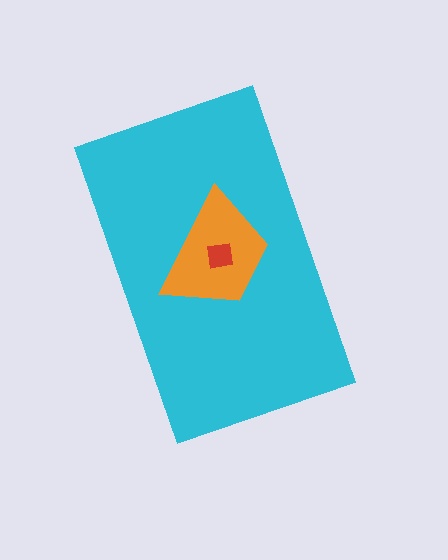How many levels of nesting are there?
3.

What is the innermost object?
The red square.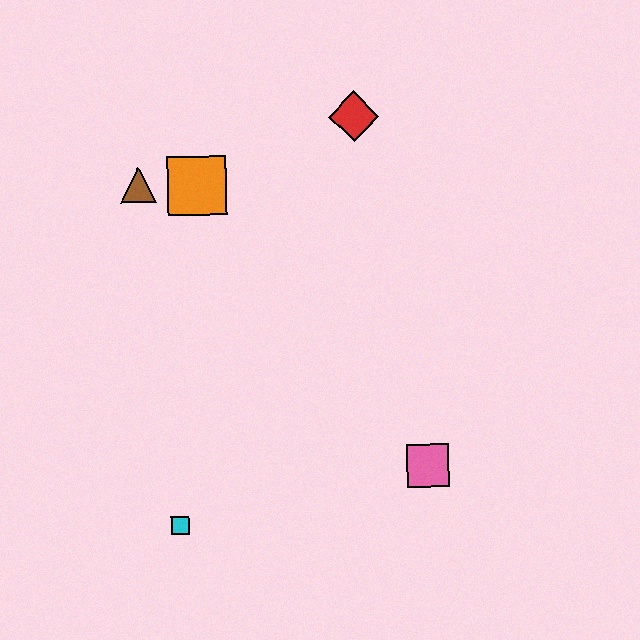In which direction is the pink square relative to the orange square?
The pink square is below the orange square.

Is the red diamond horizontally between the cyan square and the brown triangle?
No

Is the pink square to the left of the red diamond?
No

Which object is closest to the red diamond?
The orange square is closest to the red diamond.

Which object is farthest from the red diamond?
The cyan square is farthest from the red diamond.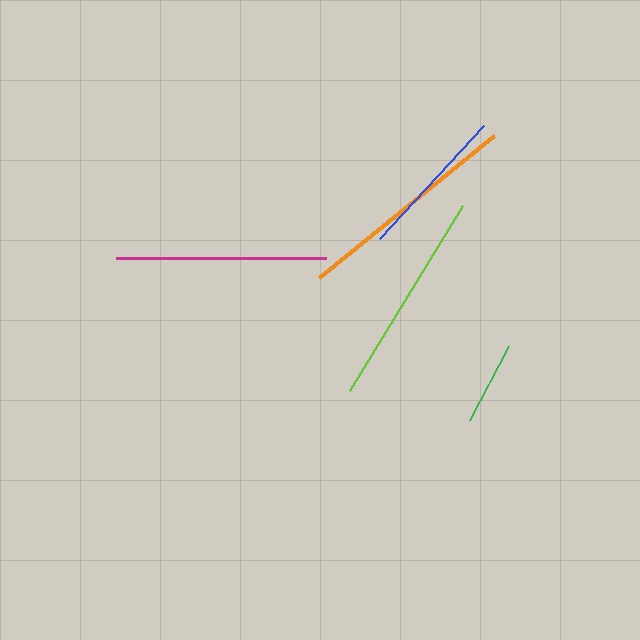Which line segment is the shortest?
The green line is the shortest at approximately 84 pixels.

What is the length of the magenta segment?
The magenta segment is approximately 210 pixels long.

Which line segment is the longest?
The orange line is the longest at approximately 226 pixels.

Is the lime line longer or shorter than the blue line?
The lime line is longer than the blue line.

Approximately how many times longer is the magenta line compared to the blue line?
The magenta line is approximately 1.4 times the length of the blue line.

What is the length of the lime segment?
The lime segment is approximately 216 pixels long.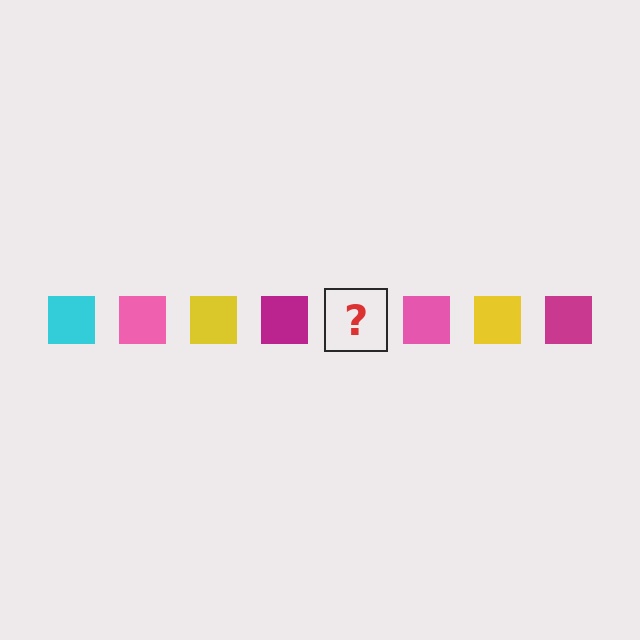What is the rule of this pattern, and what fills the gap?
The rule is that the pattern cycles through cyan, pink, yellow, magenta squares. The gap should be filled with a cyan square.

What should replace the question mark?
The question mark should be replaced with a cyan square.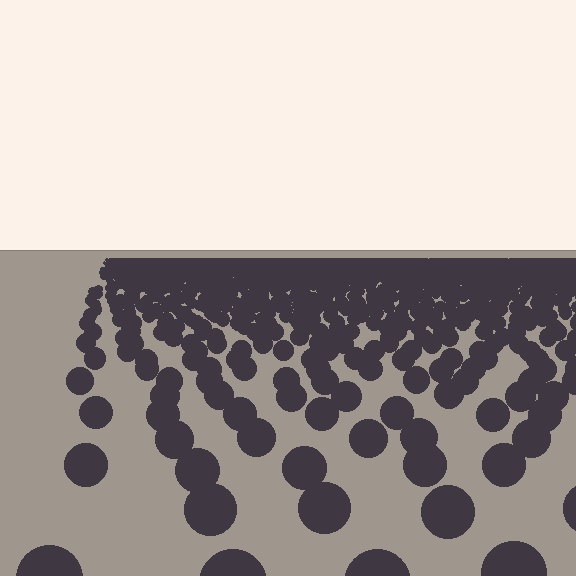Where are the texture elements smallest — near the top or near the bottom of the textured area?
Near the top.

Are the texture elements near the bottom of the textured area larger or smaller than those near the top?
Larger. Near the bottom, elements are closer to the viewer and appear at a bigger on-screen size.